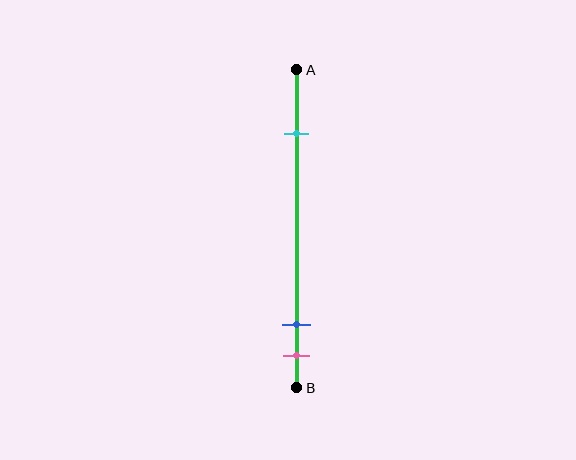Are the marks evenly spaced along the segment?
No, the marks are not evenly spaced.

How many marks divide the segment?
There are 3 marks dividing the segment.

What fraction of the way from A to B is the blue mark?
The blue mark is approximately 80% (0.8) of the way from A to B.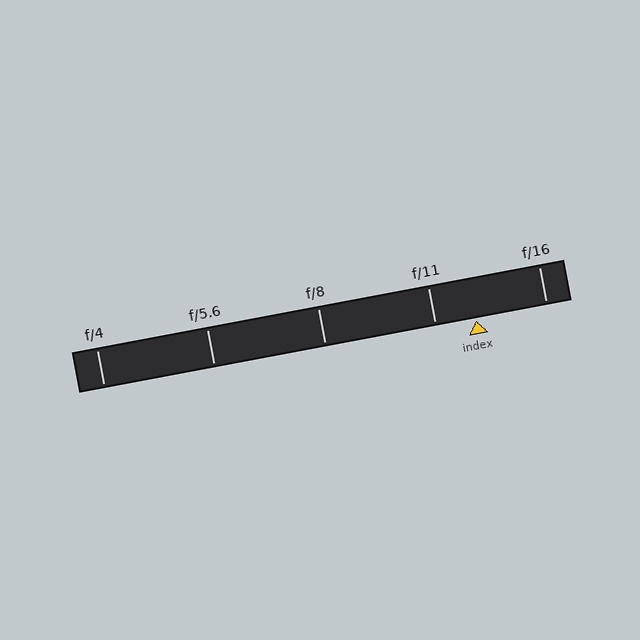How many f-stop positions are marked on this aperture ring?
There are 5 f-stop positions marked.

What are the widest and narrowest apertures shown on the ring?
The widest aperture shown is f/4 and the narrowest is f/16.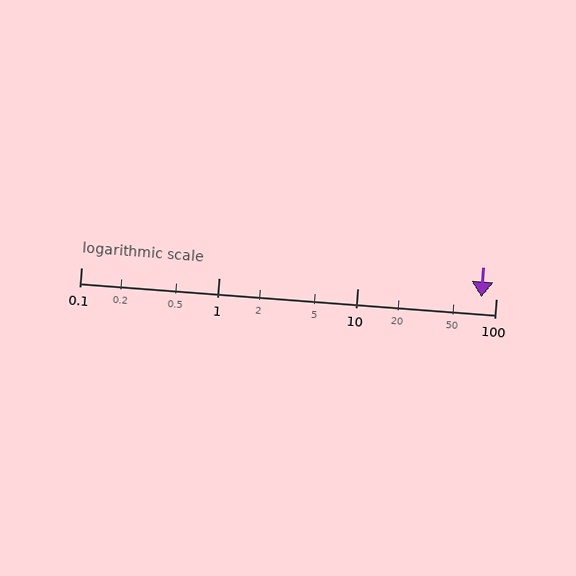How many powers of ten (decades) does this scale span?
The scale spans 3 decades, from 0.1 to 100.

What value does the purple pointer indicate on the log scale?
The pointer indicates approximately 78.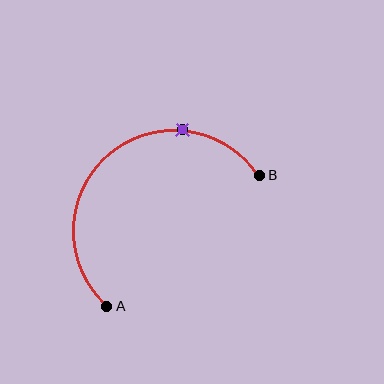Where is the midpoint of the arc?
The arc midpoint is the point on the curve farthest from the straight line joining A and B. It sits above and to the left of that line.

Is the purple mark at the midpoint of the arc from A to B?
No. The purple mark lies on the arc but is closer to endpoint B. The arc midpoint would be at the point on the curve equidistant along the arc from both A and B.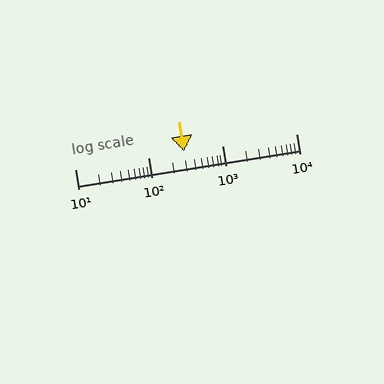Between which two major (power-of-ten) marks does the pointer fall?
The pointer is between 100 and 1000.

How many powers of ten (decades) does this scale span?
The scale spans 3 decades, from 10 to 10000.